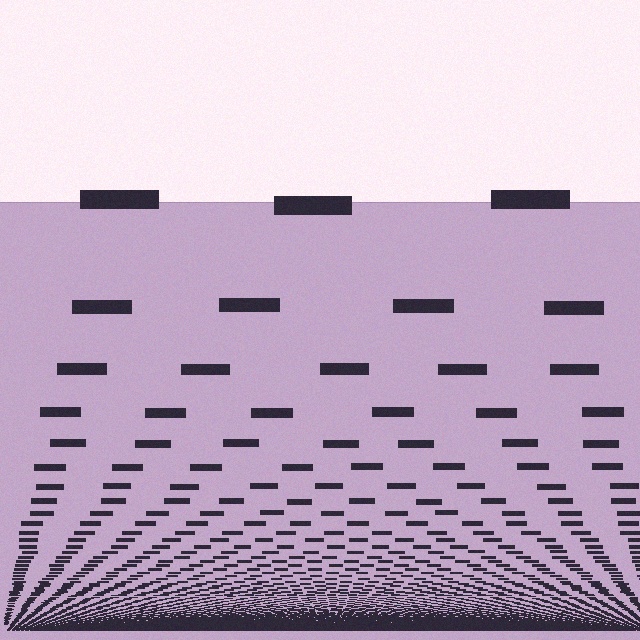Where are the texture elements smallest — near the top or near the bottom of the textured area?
Near the bottom.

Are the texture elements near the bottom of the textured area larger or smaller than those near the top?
Smaller. The gradient is inverted — elements near the bottom are smaller and denser.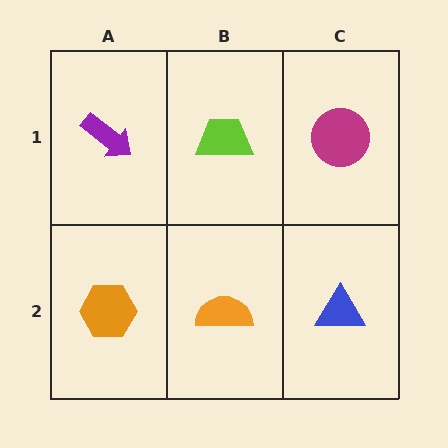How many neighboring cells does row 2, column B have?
3.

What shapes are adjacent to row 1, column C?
A blue triangle (row 2, column C), a lime trapezoid (row 1, column B).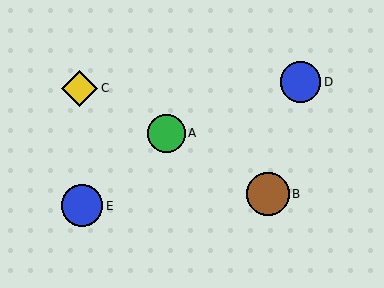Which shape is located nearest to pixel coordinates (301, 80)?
The blue circle (labeled D) at (301, 82) is nearest to that location.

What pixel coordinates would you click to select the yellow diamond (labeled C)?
Click at (80, 88) to select the yellow diamond C.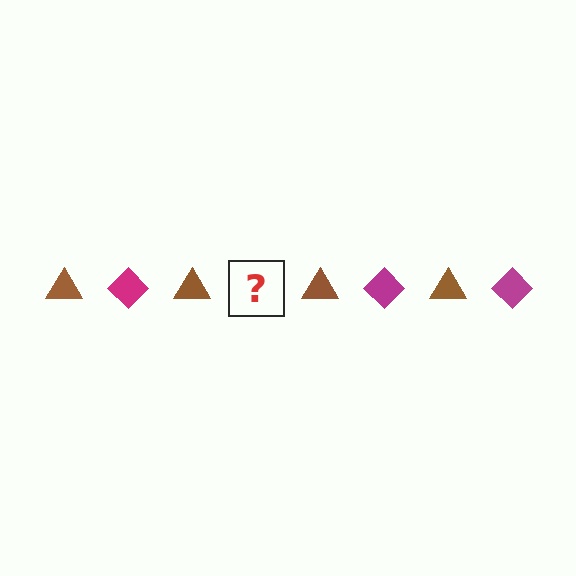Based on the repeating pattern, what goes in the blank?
The blank should be a magenta diamond.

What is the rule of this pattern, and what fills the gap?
The rule is that the pattern alternates between brown triangle and magenta diamond. The gap should be filled with a magenta diamond.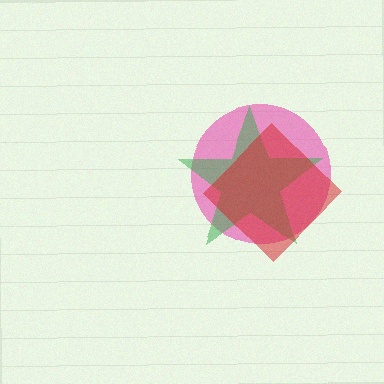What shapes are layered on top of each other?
The layered shapes are: a pink circle, a green star, a red diamond.